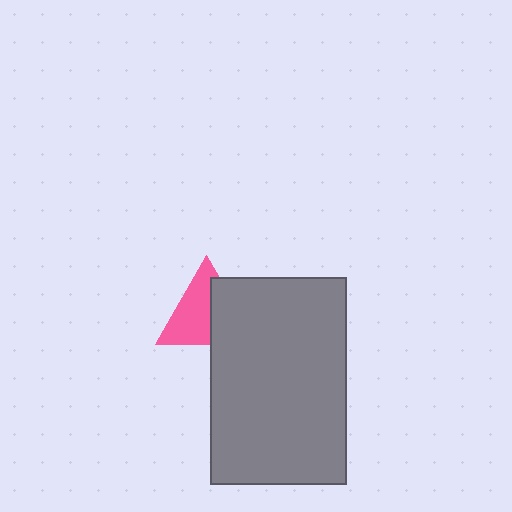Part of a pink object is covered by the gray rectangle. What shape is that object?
It is a triangle.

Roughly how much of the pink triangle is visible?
About half of it is visible (roughly 57%).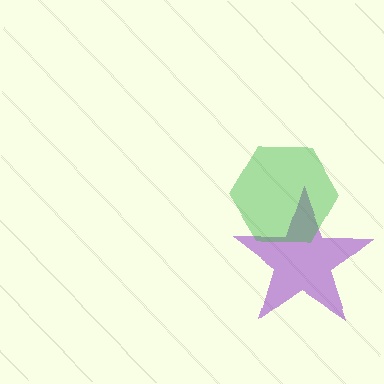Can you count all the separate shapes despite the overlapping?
Yes, there are 2 separate shapes.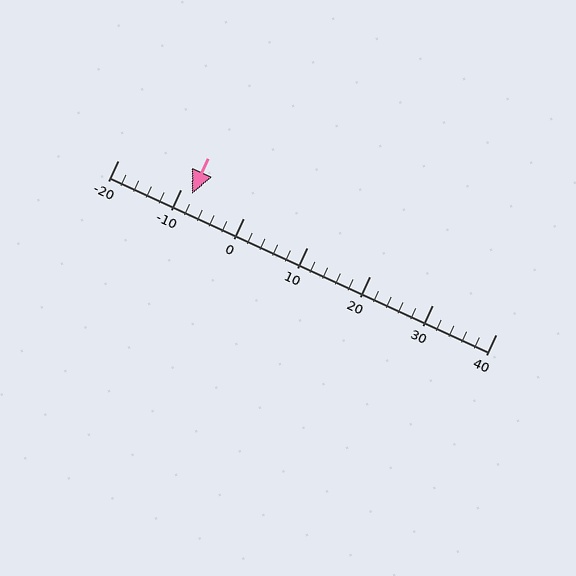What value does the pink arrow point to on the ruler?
The pink arrow points to approximately -8.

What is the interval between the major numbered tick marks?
The major tick marks are spaced 10 units apart.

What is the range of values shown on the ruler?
The ruler shows values from -20 to 40.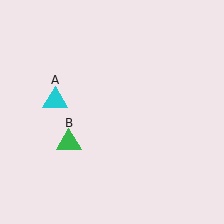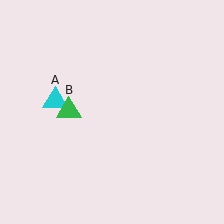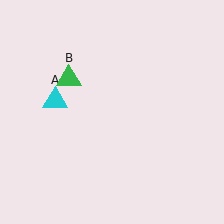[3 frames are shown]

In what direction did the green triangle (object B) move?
The green triangle (object B) moved up.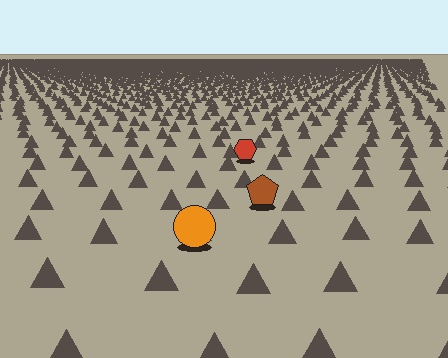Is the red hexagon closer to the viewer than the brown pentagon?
No. The brown pentagon is closer — you can tell from the texture gradient: the ground texture is coarser near it.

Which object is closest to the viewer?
The orange circle is closest. The texture marks near it are larger and more spread out.